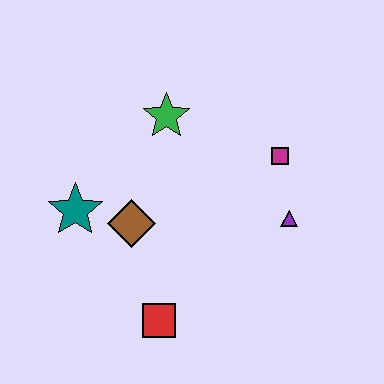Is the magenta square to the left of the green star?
No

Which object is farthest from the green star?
The red square is farthest from the green star.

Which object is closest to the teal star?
The brown diamond is closest to the teal star.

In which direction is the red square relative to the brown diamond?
The red square is below the brown diamond.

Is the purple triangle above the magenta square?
No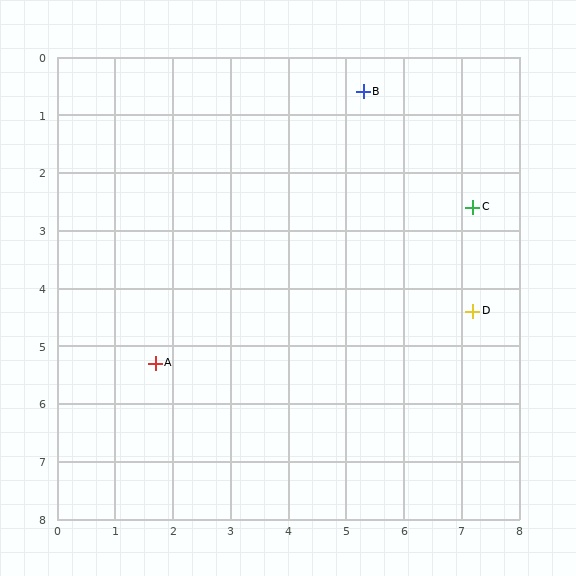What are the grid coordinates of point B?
Point B is at approximately (5.3, 0.6).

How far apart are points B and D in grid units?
Points B and D are about 4.2 grid units apart.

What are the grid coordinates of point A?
Point A is at approximately (1.7, 5.3).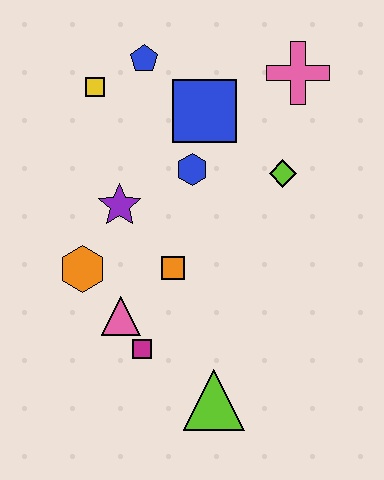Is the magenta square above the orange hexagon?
No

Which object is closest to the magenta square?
The pink triangle is closest to the magenta square.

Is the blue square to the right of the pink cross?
No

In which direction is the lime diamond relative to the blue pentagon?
The lime diamond is to the right of the blue pentagon.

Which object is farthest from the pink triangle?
The pink cross is farthest from the pink triangle.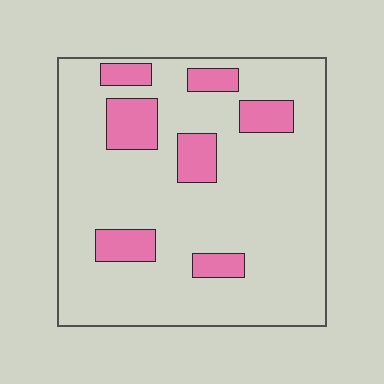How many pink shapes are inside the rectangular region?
7.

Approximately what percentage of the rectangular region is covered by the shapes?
Approximately 15%.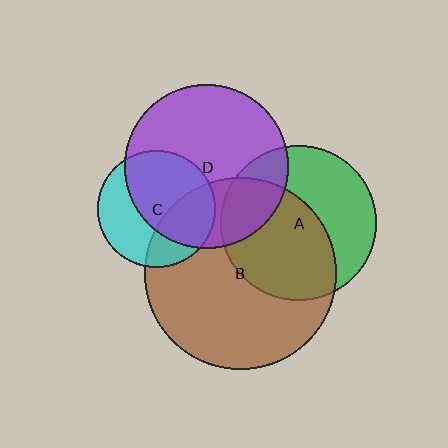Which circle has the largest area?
Circle B (brown).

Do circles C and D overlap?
Yes.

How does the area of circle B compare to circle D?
Approximately 1.4 times.